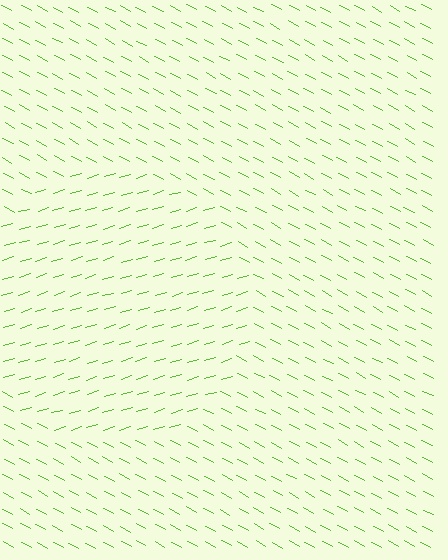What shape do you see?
I see a circle.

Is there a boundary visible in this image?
Yes, there is a texture boundary formed by a change in line orientation.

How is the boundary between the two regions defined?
The boundary is defined purely by a change in line orientation (approximately 45 degrees difference). All lines are the same color and thickness.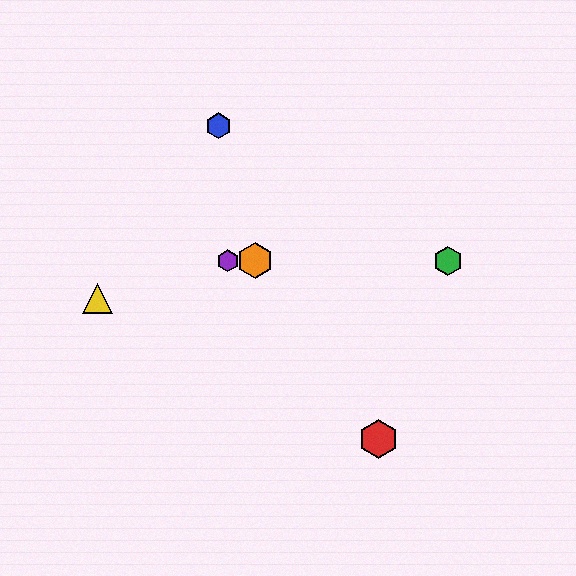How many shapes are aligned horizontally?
3 shapes (the green hexagon, the purple hexagon, the orange hexagon) are aligned horizontally.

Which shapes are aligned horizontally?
The green hexagon, the purple hexagon, the orange hexagon are aligned horizontally.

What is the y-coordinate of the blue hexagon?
The blue hexagon is at y≈126.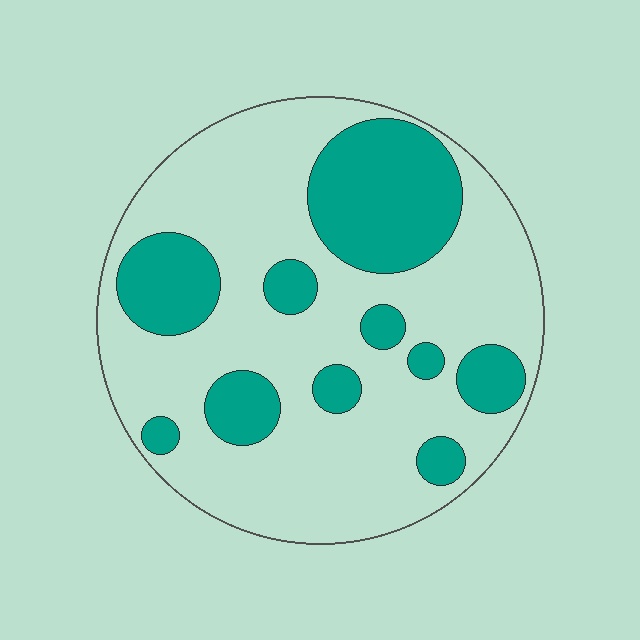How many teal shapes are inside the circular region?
10.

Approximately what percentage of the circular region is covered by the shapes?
Approximately 30%.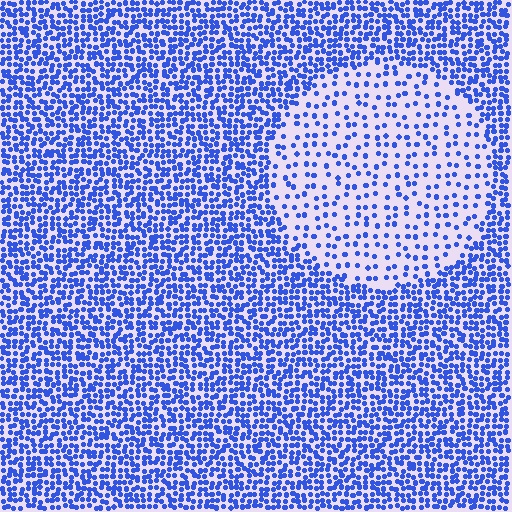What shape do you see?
I see a circle.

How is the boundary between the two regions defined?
The boundary is defined by a change in element density (approximately 2.7x ratio). All elements are the same color, size, and shape.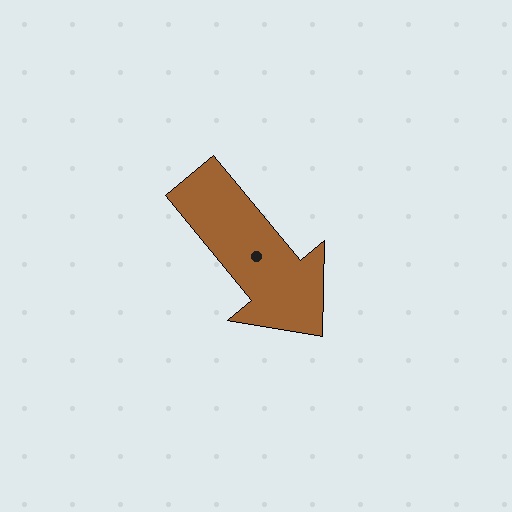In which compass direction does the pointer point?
Southeast.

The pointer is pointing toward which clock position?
Roughly 5 o'clock.